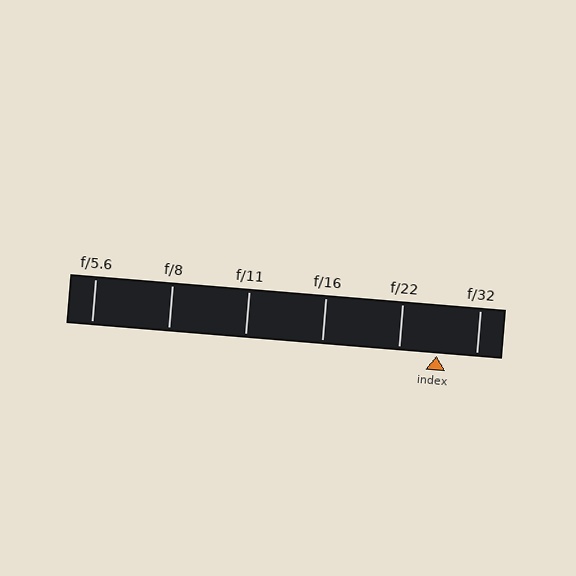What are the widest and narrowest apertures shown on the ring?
The widest aperture shown is f/5.6 and the narrowest is f/32.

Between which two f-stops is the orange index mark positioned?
The index mark is between f/22 and f/32.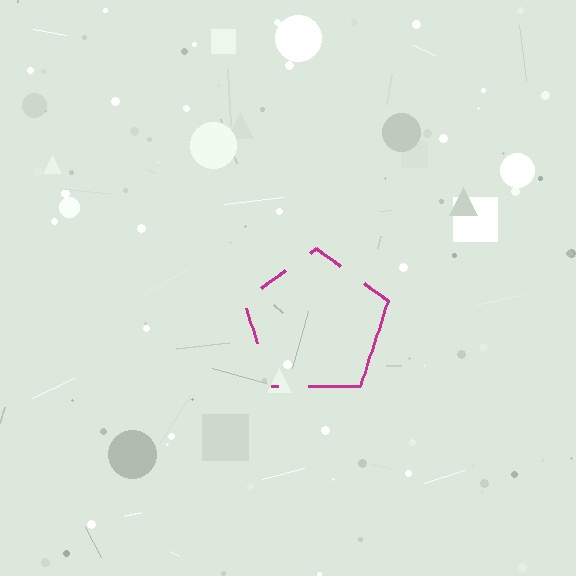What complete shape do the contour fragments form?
The contour fragments form a pentagon.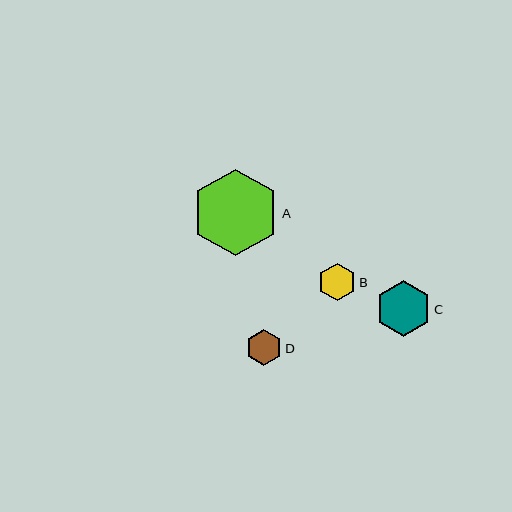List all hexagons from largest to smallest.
From largest to smallest: A, C, B, D.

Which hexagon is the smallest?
Hexagon D is the smallest with a size of approximately 36 pixels.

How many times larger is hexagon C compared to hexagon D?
Hexagon C is approximately 1.6 times the size of hexagon D.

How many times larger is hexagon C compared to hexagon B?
Hexagon C is approximately 1.5 times the size of hexagon B.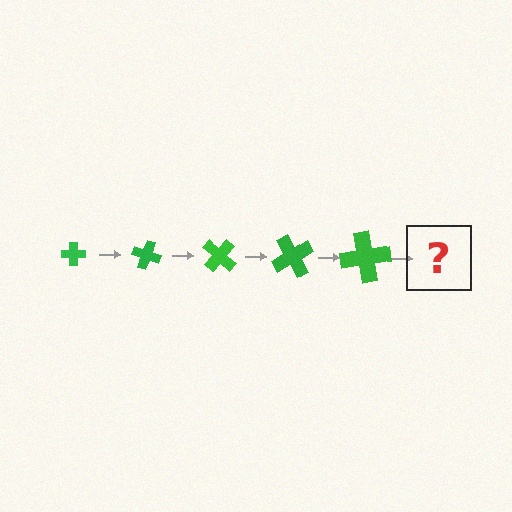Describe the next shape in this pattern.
It should be a cross, larger than the previous one and rotated 100 degrees from the start.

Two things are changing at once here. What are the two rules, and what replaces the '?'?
The two rules are that the cross grows larger each step and it rotates 20 degrees each step. The '?' should be a cross, larger than the previous one and rotated 100 degrees from the start.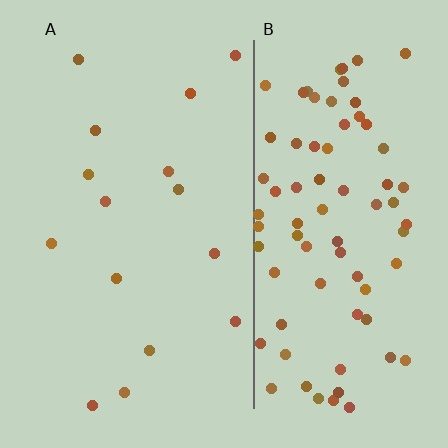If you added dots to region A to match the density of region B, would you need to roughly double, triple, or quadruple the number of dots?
Approximately quadruple.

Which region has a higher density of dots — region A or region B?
B (the right).